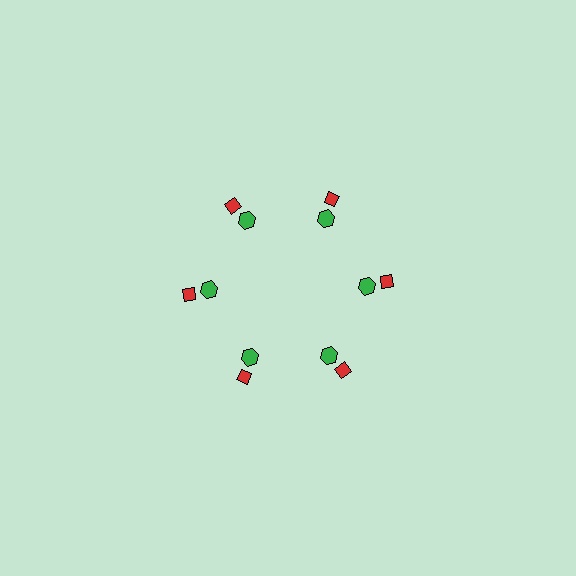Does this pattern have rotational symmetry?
Yes, this pattern has 6-fold rotational symmetry. It looks the same after rotating 60 degrees around the center.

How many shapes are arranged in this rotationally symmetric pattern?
There are 12 shapes, arranged in 6 groups of 2.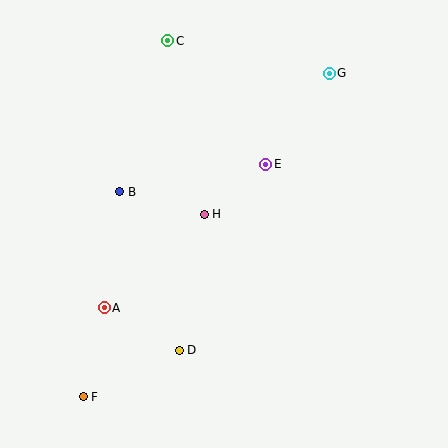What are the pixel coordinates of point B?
Point B is at (120, 192).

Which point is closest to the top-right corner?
Point G is closest to the top-right corner.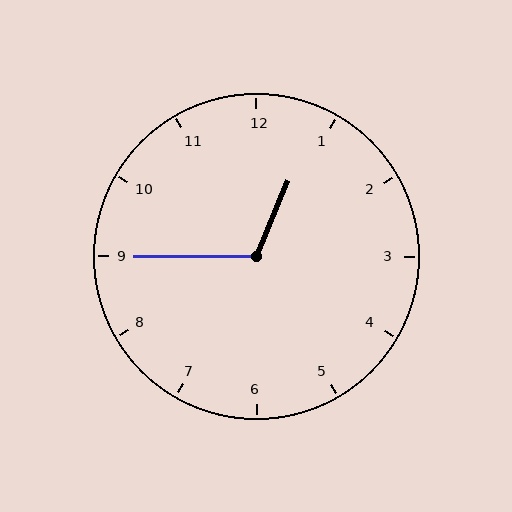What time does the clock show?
12:45.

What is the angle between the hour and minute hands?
Approximately 112 degrees.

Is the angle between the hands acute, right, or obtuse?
It is obtuse.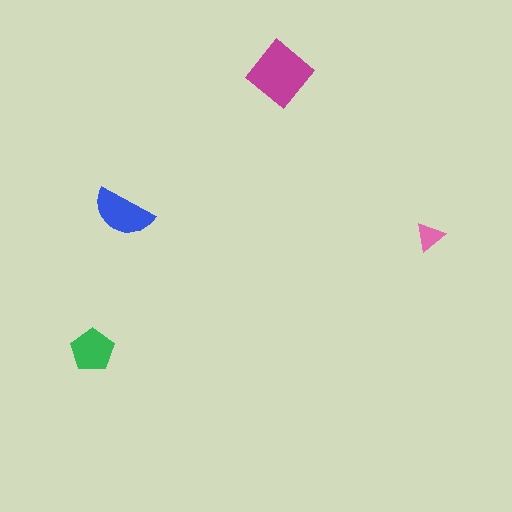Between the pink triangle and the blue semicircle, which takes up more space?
The blue semicircle.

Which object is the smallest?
The pink triangle.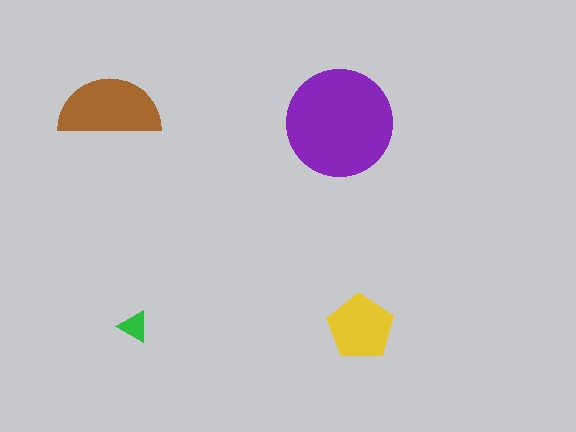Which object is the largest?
The purple circle.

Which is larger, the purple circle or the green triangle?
The purple circle.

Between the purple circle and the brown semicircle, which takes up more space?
The purple circle.